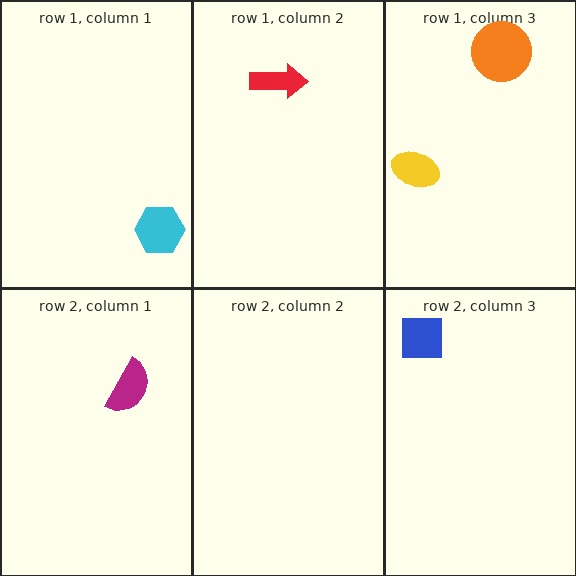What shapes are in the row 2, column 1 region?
The magenta semicircle.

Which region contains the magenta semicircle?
The row 2, column 1 region.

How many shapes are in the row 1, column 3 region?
2.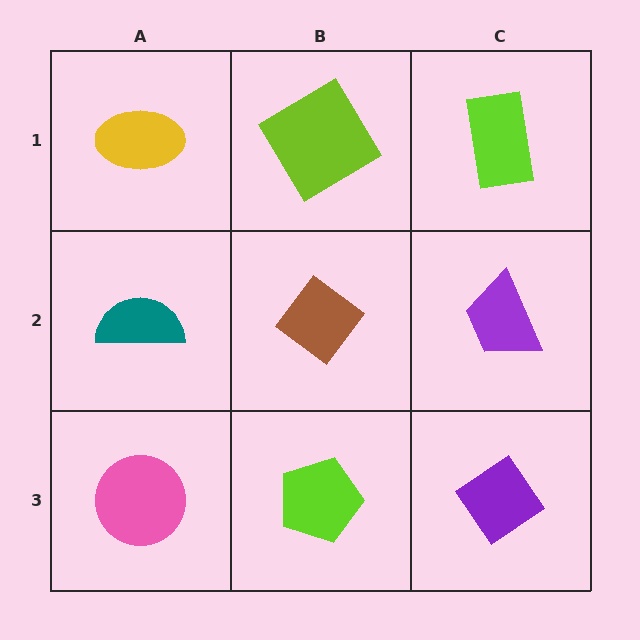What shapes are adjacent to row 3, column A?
A teal semicircle (row 2, column A), a lime pentagon (row 3, column B).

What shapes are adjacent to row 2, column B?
A lime diamond (row 1, column B), a lime pentagon (row 3, column B), a teal semicircle (row 2, column A), a purple trapezoid (row 2, column C).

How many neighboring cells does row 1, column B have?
3.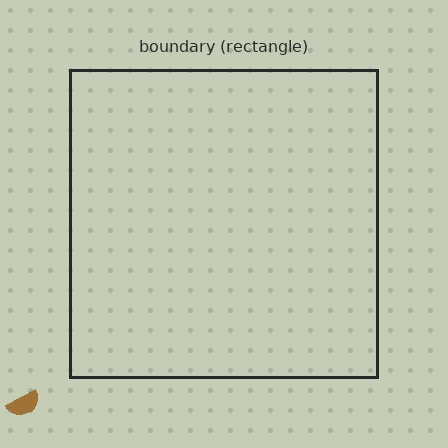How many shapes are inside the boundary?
0 inside, 1 outside.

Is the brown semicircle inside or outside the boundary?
Outside.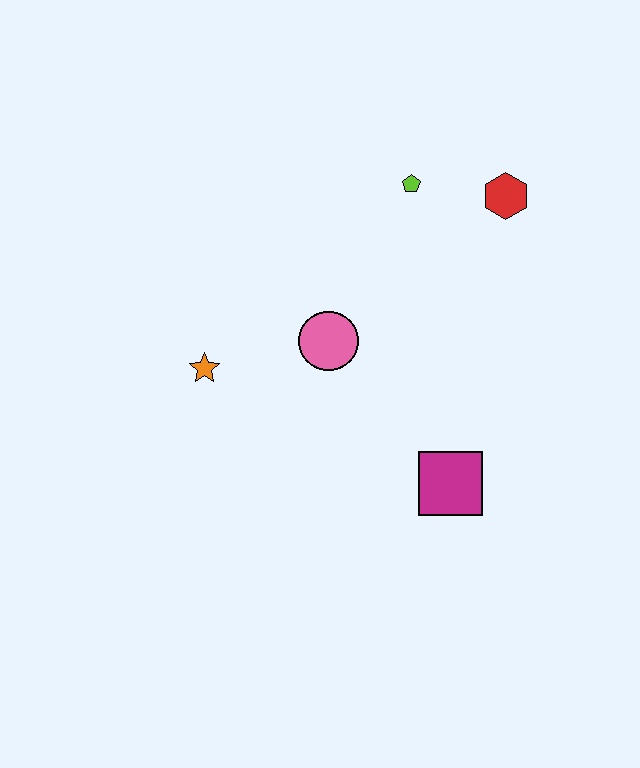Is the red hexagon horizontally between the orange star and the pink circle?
No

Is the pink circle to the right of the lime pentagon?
No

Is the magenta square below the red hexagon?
Yes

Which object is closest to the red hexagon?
The lime pentagon is closest to the red hexagon.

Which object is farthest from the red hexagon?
The orange star is farthest from the red hexagon.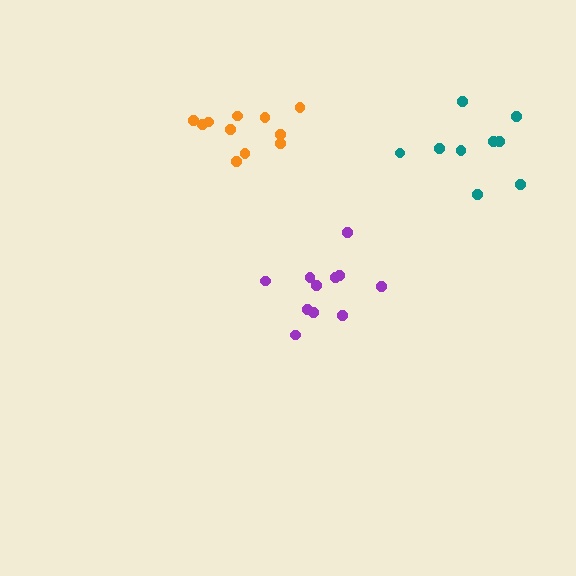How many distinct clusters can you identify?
There are 3 distinct clusters.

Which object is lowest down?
The purple cluster is bottommost.